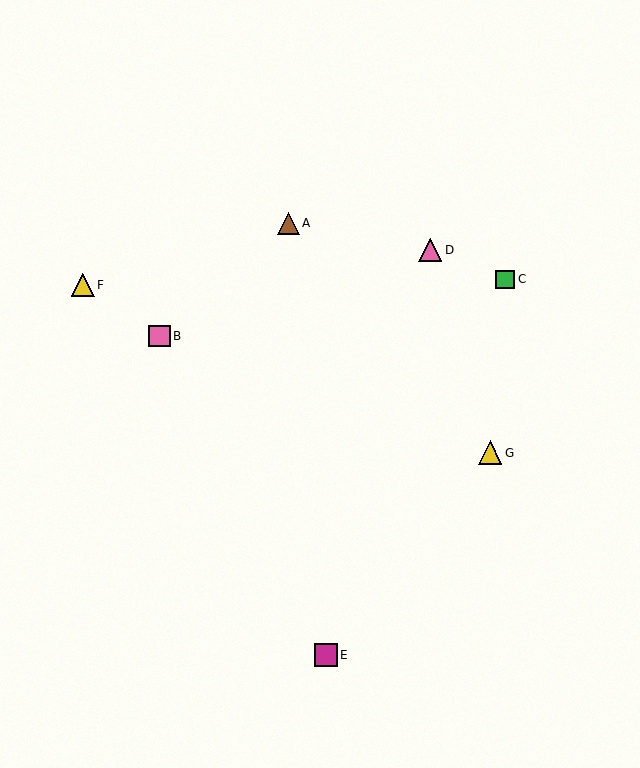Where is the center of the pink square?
The center of the pink square is at (159, 336).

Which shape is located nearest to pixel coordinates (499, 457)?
The yellow triangle (labeled G) at (490, 453) is nearest to that location.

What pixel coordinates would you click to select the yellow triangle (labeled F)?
Click at (83, 285) to select the yellow triangle F.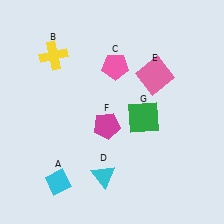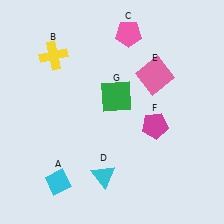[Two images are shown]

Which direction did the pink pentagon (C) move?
The pink pentagon (C) moved up.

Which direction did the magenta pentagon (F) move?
The magenta pentagon (F) moved right.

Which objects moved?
The objects that moved are: the pink pentagon (C), the magenta pentagon (F), the green square (G).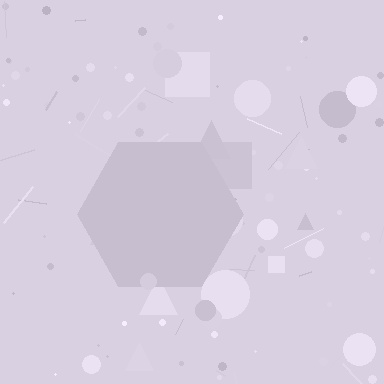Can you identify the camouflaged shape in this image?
The camouflaged shape is a hexagon.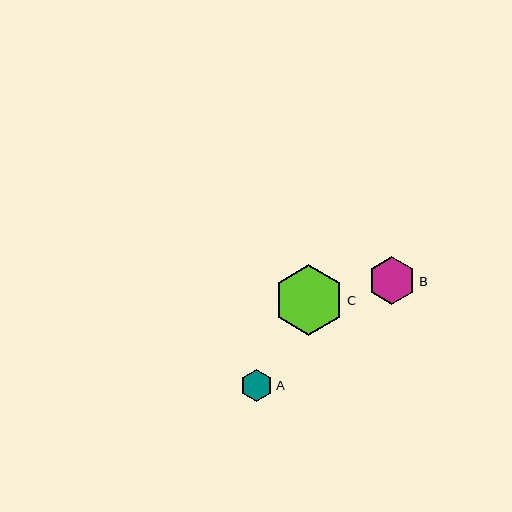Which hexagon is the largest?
Hexagon C is the largest with a size of approximately 70 pixels.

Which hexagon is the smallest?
Hexagon A is the smallest with a size of approximately 32 pixels.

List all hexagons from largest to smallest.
From largest to smallest: C, B, A.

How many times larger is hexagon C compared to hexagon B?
Hexagon C is approximately 1.5 times the size of hexagon B.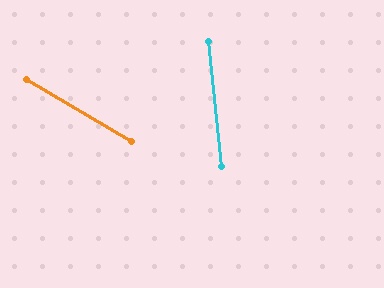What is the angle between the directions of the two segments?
Approximately 53 degrees.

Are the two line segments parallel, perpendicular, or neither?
Neither parallel nor perpendicular — they differ by about 53°.